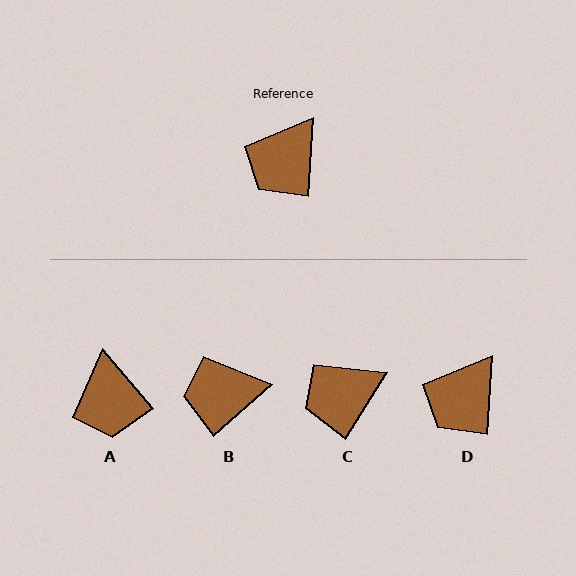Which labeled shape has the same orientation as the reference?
D.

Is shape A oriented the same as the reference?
No, it is off by about 44 degrees.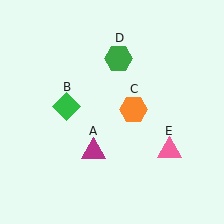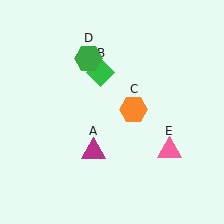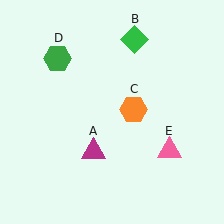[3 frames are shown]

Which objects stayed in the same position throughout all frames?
Magenta triangle (object A) and orange hexagon (object C) and pink triangle (object E) remained stationary.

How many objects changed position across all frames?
2 objects changed position: green diamond (object B), green hexagon (object D).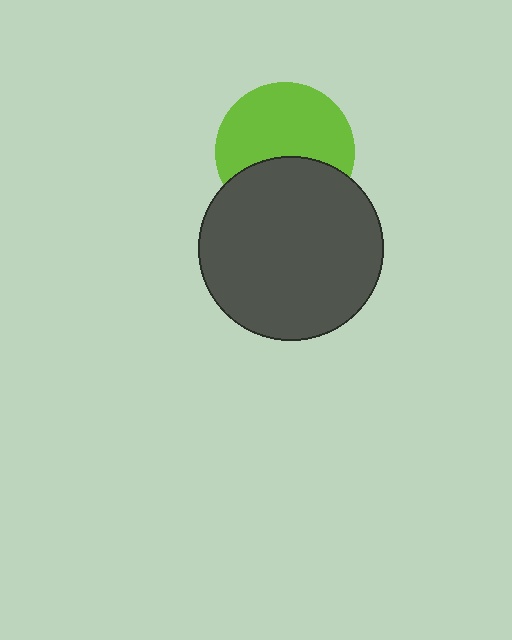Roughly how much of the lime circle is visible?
About half of it is visible (roughly 62%).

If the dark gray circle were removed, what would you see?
You would see the complete lime circle.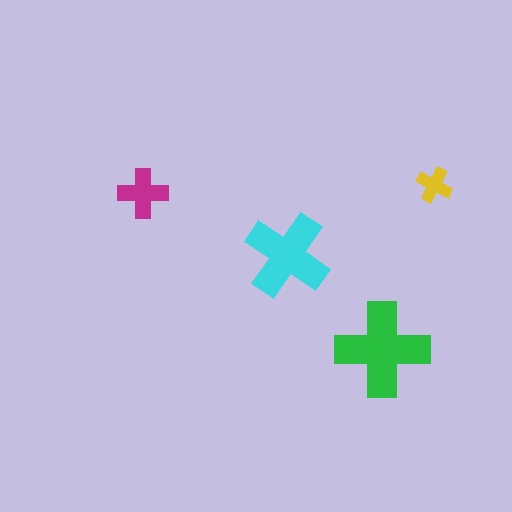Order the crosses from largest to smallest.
the green one, the cyan one, the magenta one, the yellow one.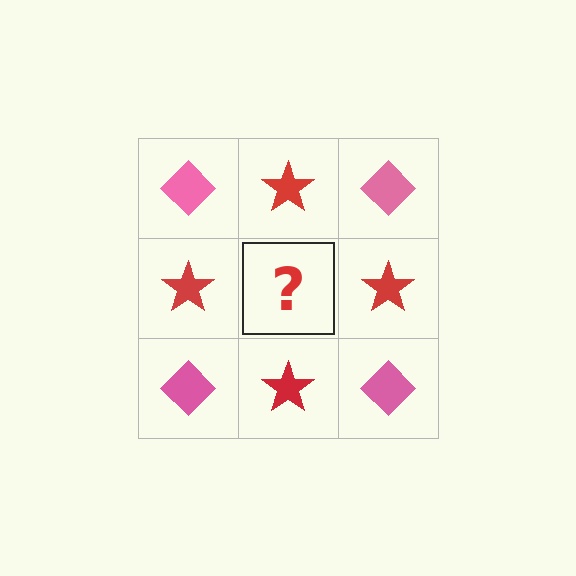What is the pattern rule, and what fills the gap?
The rule is that it alternates pink diamond and red star in a checkerboard pattern. The gap should be filled with a pink diamond.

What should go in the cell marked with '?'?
The missing cell should contain a pink diamond.